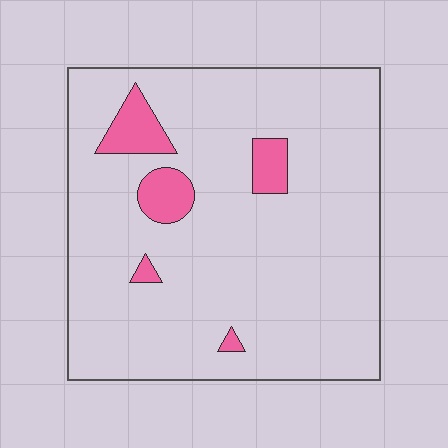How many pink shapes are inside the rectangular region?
5.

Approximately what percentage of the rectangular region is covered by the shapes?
Approximately 10%.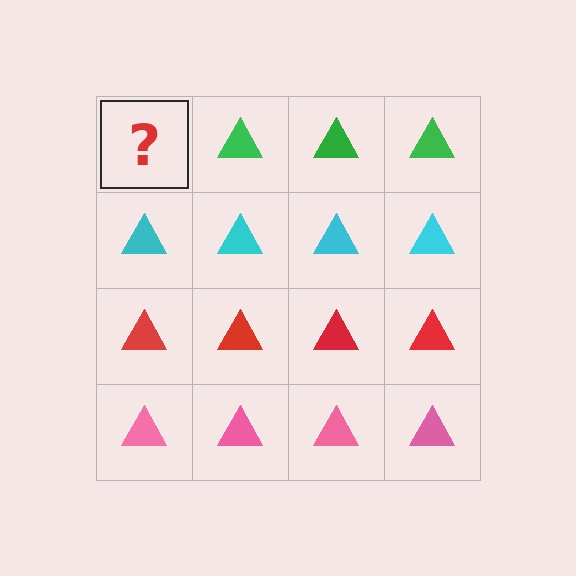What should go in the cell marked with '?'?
The missing cell should contain a green triangle.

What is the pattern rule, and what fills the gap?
The rule is that each row has a consistent color. The gap should be filled with a green triangle.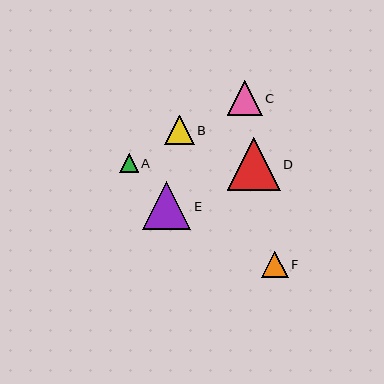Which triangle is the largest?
Triangle D is the largest with a size of approximately 53 pixels.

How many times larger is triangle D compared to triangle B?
Triangle D is approximately 1.8 times the size of triangle B.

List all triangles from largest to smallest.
From largest to smallest: D, E, C, B, F, A.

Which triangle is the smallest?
Triangle A is the smallest with a size of approximately 19 pixels.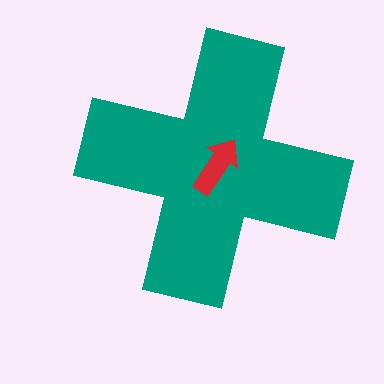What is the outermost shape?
The teal cross.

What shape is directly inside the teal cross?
The red arrow.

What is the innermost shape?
The red arrow.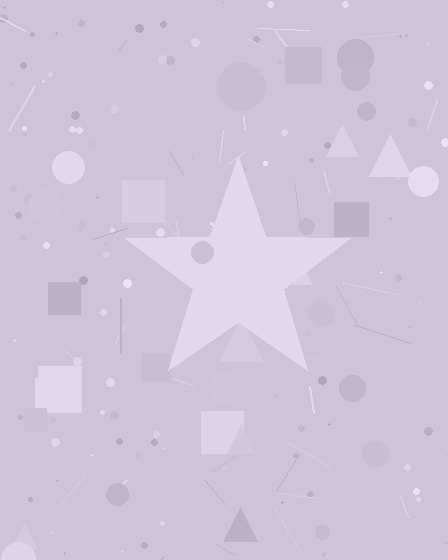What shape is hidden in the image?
A star is hidden in the image.